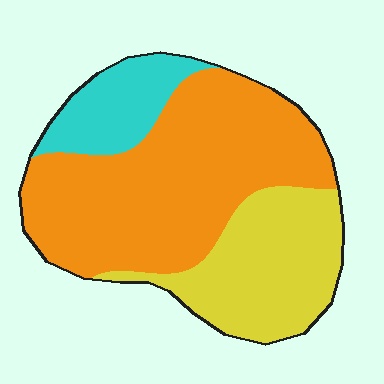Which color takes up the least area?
Cyan, at roughly 15%.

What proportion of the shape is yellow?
Yellow takes up about one third (1/3) of the shape.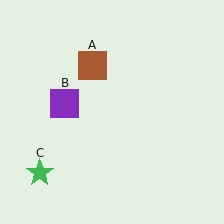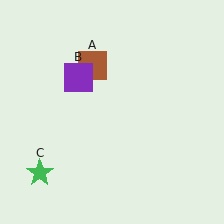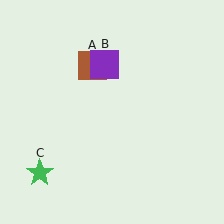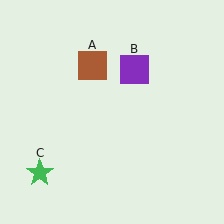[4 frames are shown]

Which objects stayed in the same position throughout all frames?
Brown square (object A) and green star (object C) remained stationary.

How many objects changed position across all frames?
1 object changed position: purple square (object B).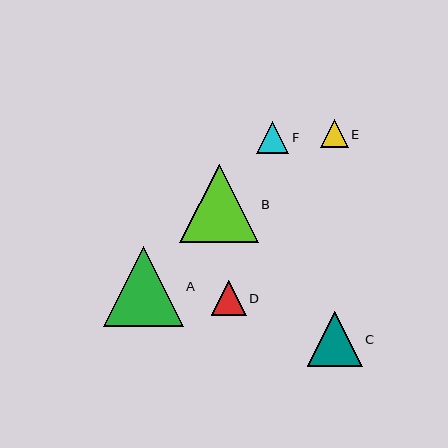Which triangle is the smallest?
Triangle E is the smallest with a size of approximately 27 pixels.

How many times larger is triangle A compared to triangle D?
Triangle A is approximately 2.3 times the size of triangle D.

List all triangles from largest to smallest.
From largest to smallest: A, B, C, D, F, E.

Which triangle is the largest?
Triangle A is the largest with a size of approximately 80 pixels.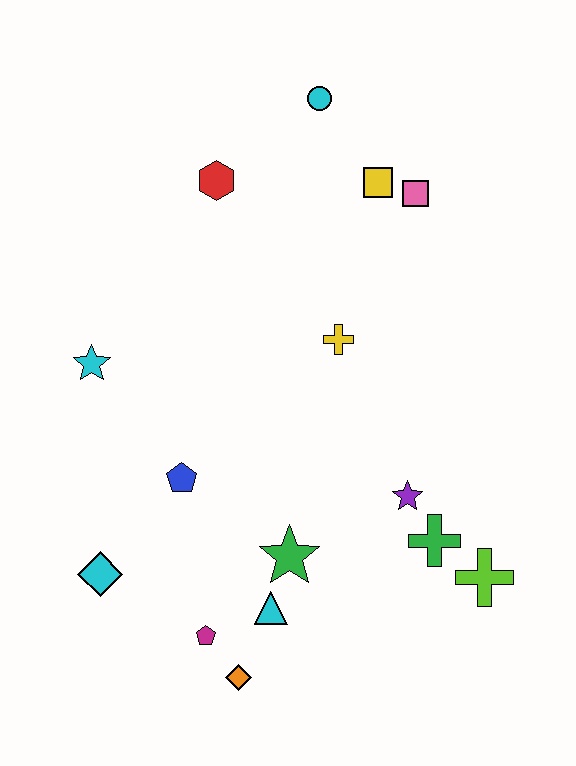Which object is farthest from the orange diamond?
The cyan circle is farthest from the orange diamond.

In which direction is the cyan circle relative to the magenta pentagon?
The cyan circle is above the magenta pentagon.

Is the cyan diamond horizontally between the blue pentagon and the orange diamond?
No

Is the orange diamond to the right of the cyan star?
Yes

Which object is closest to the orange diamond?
The magenta pentagon is closest to the orange diamond.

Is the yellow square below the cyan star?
No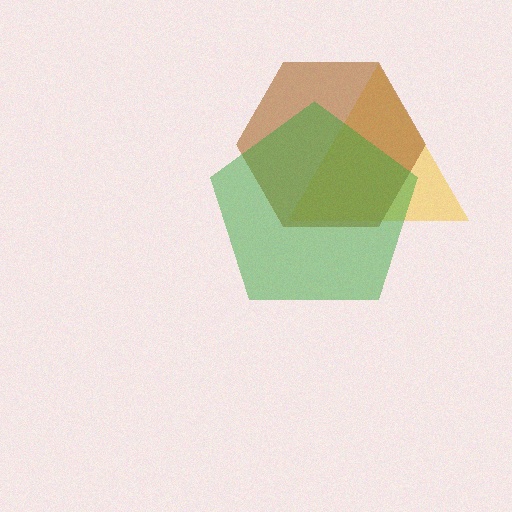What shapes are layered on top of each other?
The layered shapes are: a yellow triangle, a brown hexagon, a green pentagon.